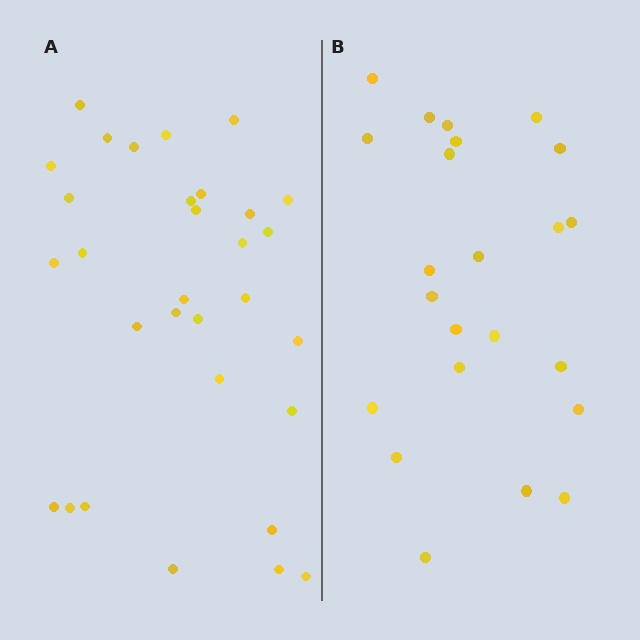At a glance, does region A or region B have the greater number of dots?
Region A (the left region) has more dots.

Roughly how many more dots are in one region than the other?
Region A has roughly 8 or so more dots than region B.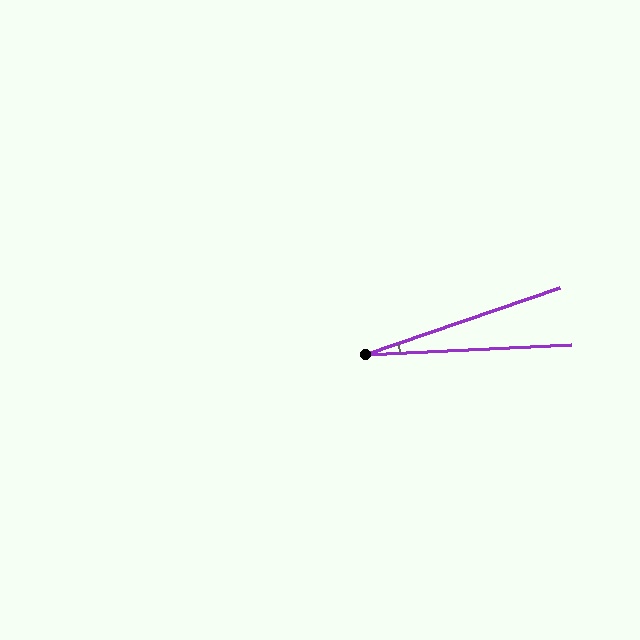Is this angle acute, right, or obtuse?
It is acute.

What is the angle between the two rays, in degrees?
Approximately 16 degrees.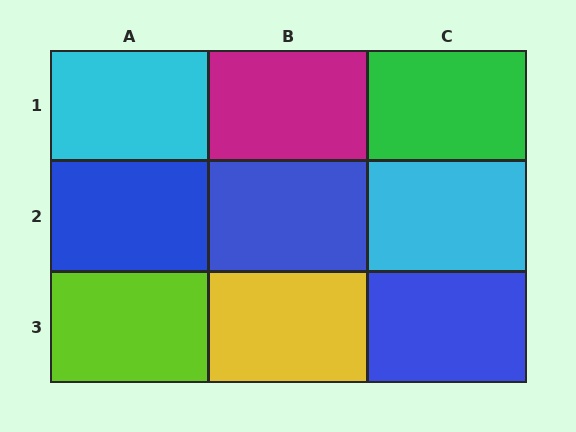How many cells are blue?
3 cells are blue.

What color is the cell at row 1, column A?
Cyan.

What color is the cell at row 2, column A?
Blue.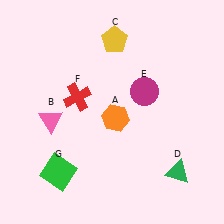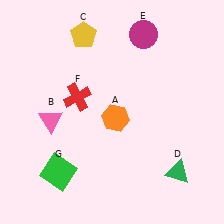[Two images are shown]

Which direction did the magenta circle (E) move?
The magenta circle (E) moved up.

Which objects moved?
The objects that moved are: the yellow pentagon (C), the magenta circle (E).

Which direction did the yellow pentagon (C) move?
The yellow pentagon (C) moved left.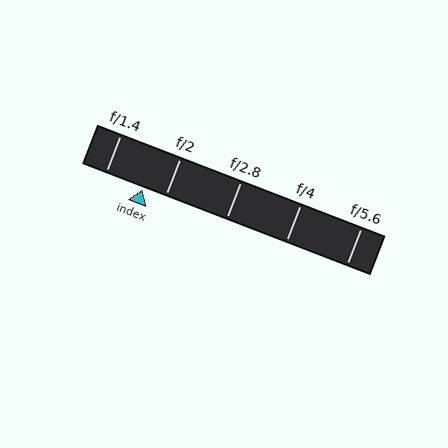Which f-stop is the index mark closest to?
The index mark is closest to f/2.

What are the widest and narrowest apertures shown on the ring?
The widest aperture shown is f/1.4 and the narrowest is f/5.6.